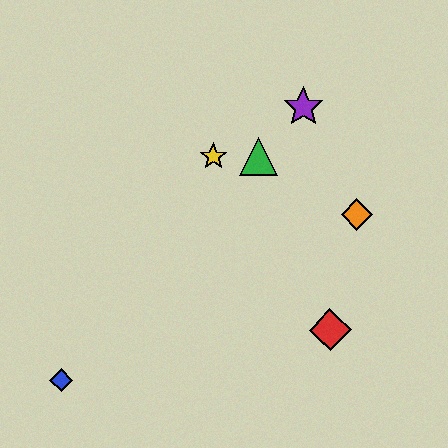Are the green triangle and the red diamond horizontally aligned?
No, the green triangle is at y≈156 and the red diamond is at y≈330.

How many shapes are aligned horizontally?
2 shapes (the green triangle, the yellow star) are aligned horizontally.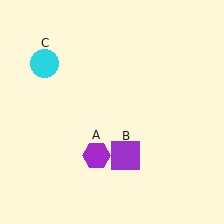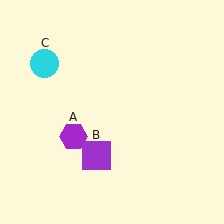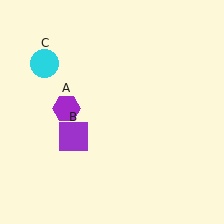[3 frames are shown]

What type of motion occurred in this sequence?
The purple hexagon (object A), purple square (object B) rotated clockwise around the center of the scene.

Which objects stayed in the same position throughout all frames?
Cyan circle (object C) remained stationary.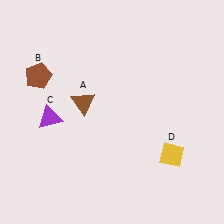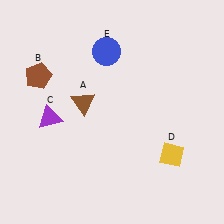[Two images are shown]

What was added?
A blue circle (E) was added in Image 2.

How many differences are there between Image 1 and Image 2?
There is 1 difference between the two images.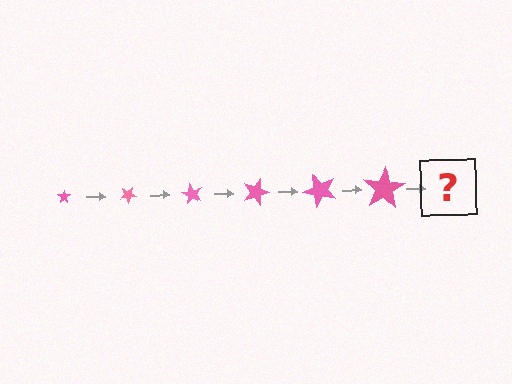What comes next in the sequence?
The next element should be a star, larger than the previous one and rotated 180 degrees from the start.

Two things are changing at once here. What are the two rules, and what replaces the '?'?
The two rules are that the star grows larger each step and it rotates 30 degrees each step. The '?' should be a star, larger than the previous one and rotated 180 degrees from the start.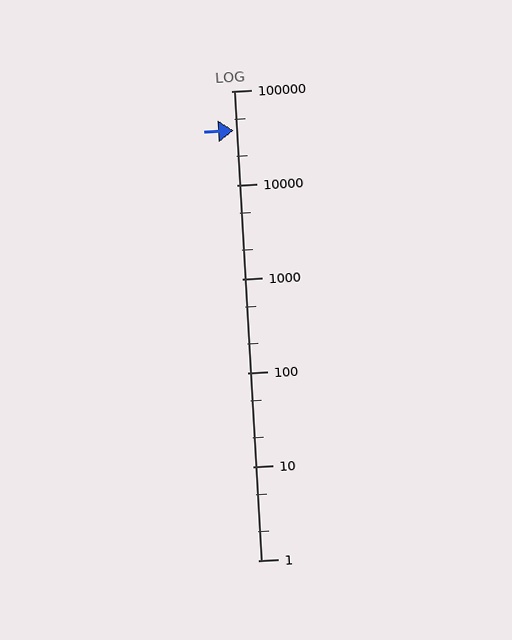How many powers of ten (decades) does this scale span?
The scale spans 5 decades, from 1 to 100000.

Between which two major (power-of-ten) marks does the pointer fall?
The pointer is between 10000 and 100000.